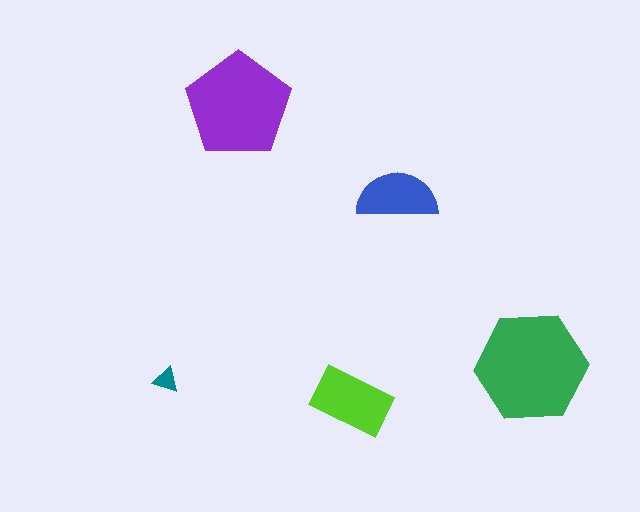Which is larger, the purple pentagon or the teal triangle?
The purple pentagon.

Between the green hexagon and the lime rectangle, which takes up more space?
The green hexagon.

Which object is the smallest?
The teal triangle.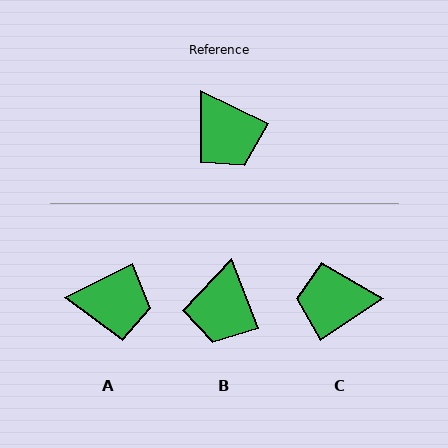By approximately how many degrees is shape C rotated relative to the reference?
Approximately 121 degrees clockwise.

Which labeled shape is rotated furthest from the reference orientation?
C, about 121 degrees away.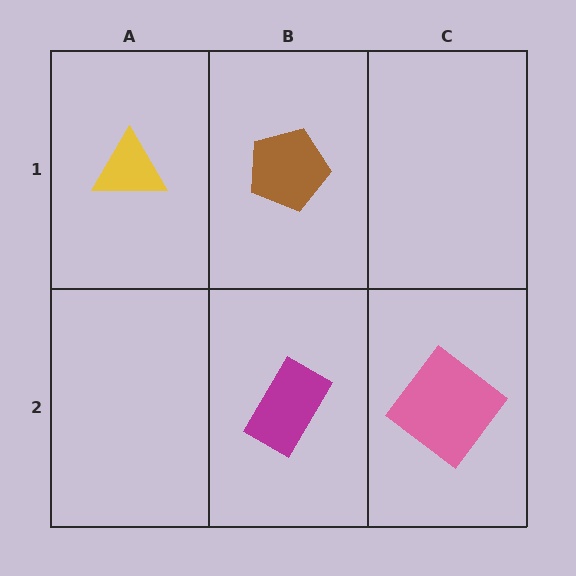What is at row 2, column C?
A pink diamond.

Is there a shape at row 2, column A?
No, that cell is empty.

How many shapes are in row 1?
2 shapes.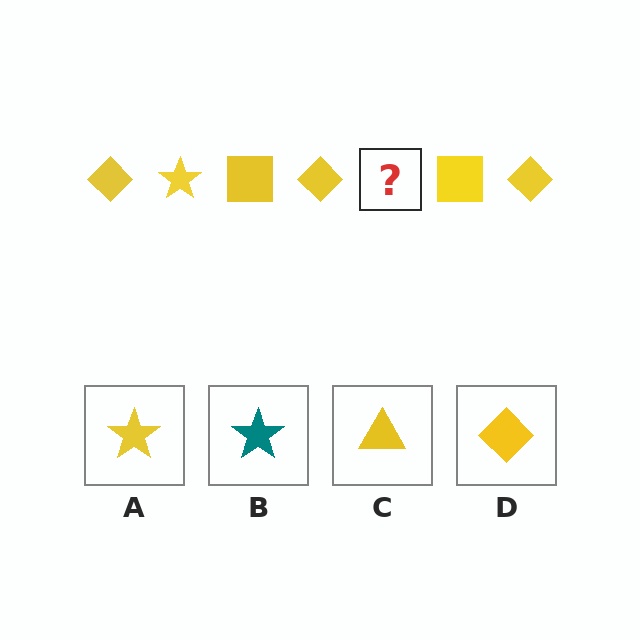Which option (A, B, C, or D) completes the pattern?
A.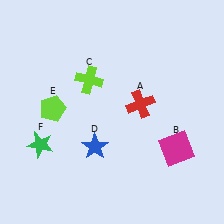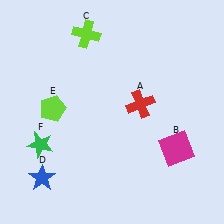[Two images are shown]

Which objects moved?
The objects that moved are: the lime cross (C), the blue star (D).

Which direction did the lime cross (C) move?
The lime cross (C) moved up.